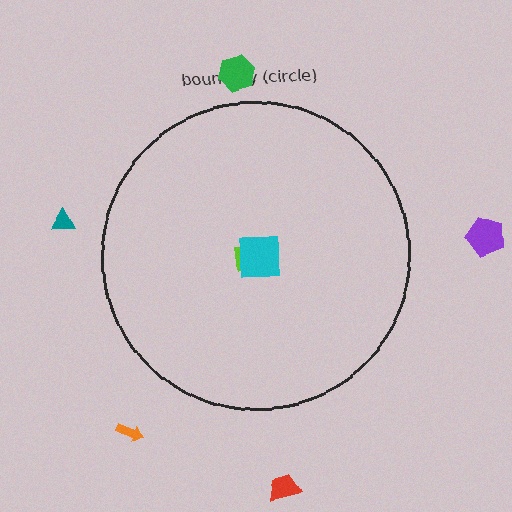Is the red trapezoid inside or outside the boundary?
Outside.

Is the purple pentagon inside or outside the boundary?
Outside.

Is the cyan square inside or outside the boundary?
Inside.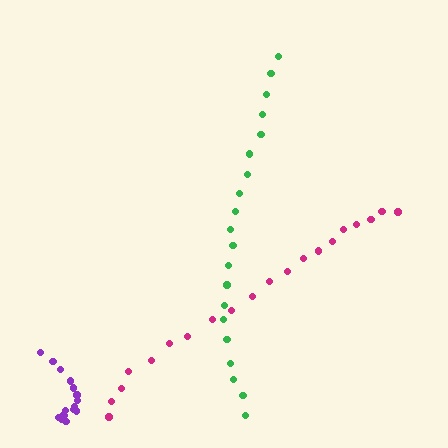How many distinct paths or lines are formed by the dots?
There are 3 distinct paths.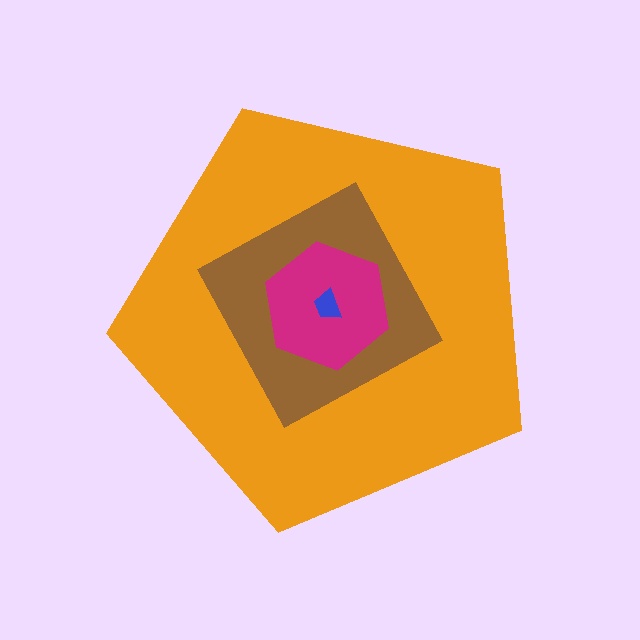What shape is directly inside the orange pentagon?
The brown square.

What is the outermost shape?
The orange pentagon.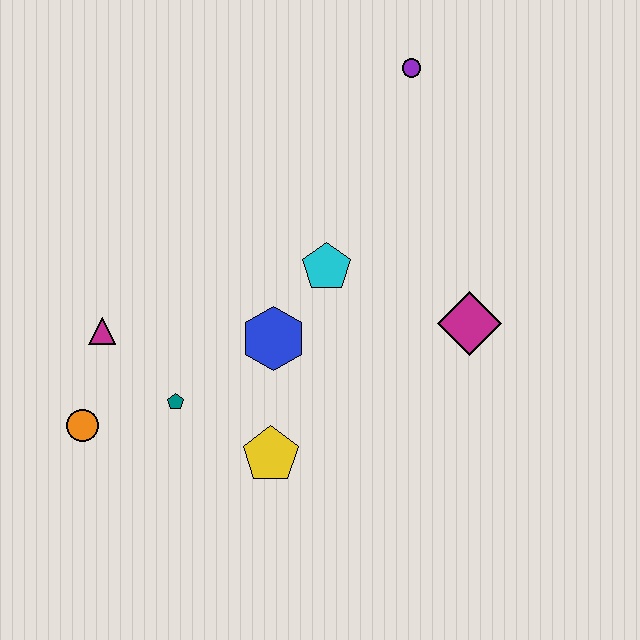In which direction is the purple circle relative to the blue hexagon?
The purple circle is above the blue hexagon.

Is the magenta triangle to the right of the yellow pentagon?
No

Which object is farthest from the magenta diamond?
The orange circle is farthest from the magenta diamond.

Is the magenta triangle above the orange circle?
Yes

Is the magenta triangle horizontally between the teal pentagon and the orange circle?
Yes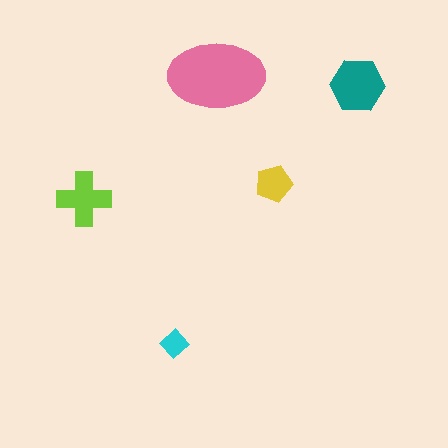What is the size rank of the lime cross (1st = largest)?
3rd.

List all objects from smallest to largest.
The cyan diamond, the yellow pentagon, the lime cross, the teal hexagon, the pink ellipse.